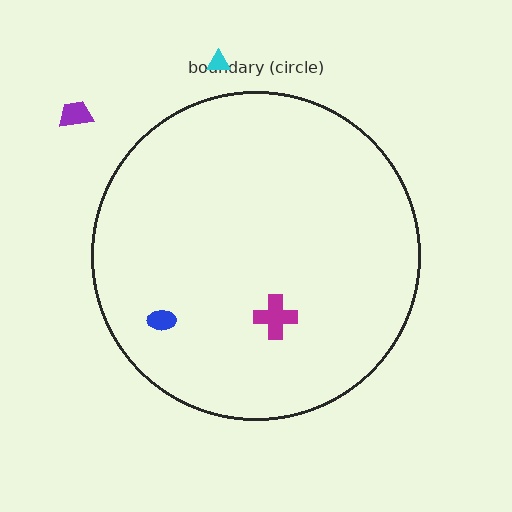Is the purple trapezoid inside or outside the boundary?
Outside.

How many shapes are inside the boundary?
2 inside, 2 outside.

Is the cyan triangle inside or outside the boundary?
Outside.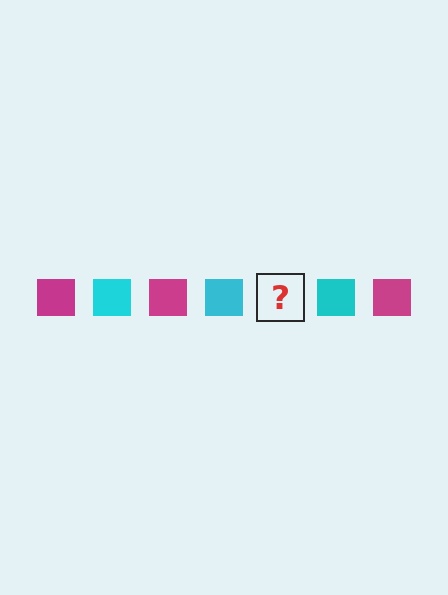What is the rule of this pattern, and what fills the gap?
The rule is that the pattern cycles through magenta, cyan squares. The gap should be filled with a magenta square.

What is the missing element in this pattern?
The missing element is a magenta square.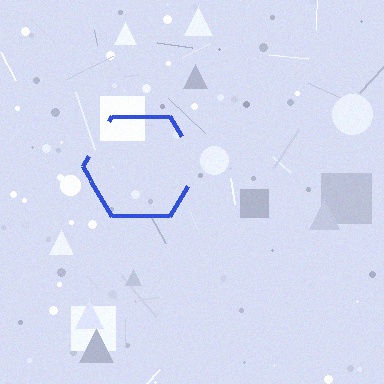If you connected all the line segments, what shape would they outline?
They would outline a hexagon.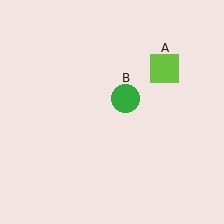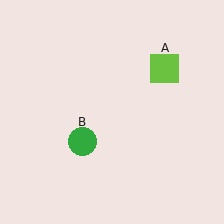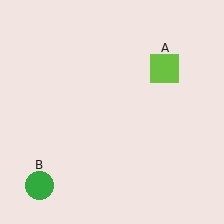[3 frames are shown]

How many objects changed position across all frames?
1 object changed position: green circle (object B).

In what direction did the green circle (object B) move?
The green circle (object B) moved down and to the left.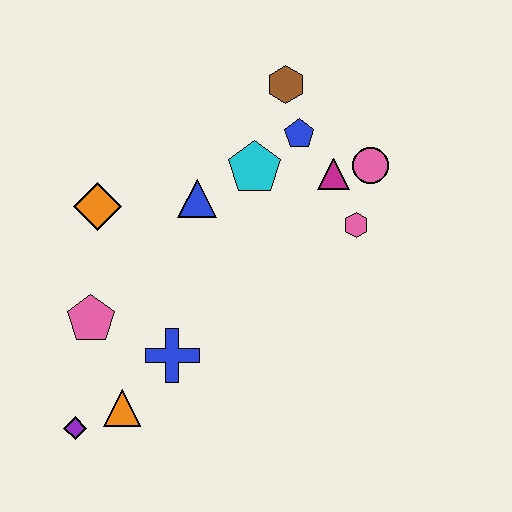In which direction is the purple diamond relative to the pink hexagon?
The purple diamond is to the left of the pink hexagon.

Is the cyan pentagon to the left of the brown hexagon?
Yes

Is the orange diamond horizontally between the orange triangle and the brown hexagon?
No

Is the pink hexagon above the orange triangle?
Yes